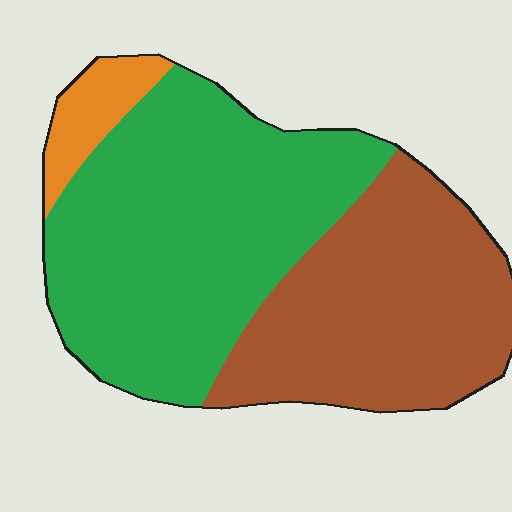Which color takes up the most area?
Green, at roughly 55%.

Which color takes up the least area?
Orange, at roughly 5%.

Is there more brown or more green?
Green.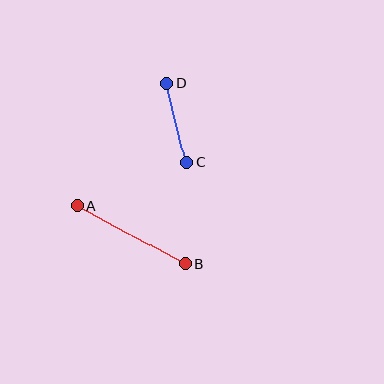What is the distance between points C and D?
The distance is approximately 81 pixels.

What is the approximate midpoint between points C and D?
The midpoint is at approximately (177, 123) pixels.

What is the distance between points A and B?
The distance is approximately 122 pixels.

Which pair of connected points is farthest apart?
Points A and B are farthest apart.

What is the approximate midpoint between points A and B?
The midpoint is at approximately (131, 235) pixels.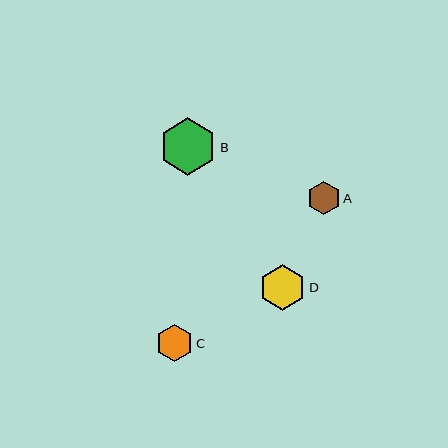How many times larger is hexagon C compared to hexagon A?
Hexagon C is approximately 1.1 times the size of hexagon A.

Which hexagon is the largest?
Hexagon B is the largest with a size of approximately 57 pixels.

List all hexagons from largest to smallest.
From largest to smallest: B, D, C, A.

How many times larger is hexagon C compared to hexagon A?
Hexagon C is approximately 1.1 times the size of hexagon A.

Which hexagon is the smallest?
Hexagon A is the smallest with a size of approximately 33 pixels.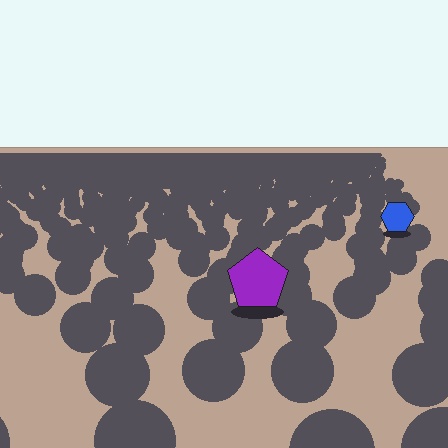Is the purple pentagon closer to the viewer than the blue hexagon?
Yes. The purple pentagon is closer — you can tell from the texture gradient: the ground texture is coarser near it.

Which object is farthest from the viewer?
The blue hexagon is farthest from the viewer. It appears smaller and the ground texture around it is denser.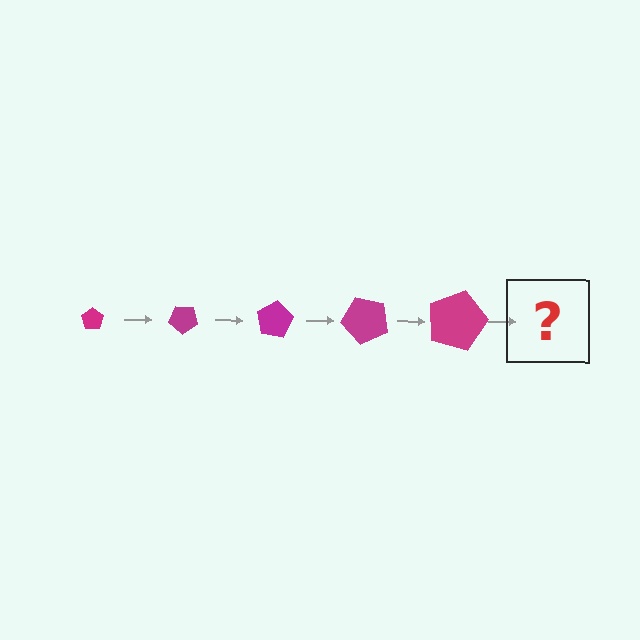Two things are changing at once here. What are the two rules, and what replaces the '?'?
The two rules are that the pentagon grows larger each step and it rotates 40 degrees each step. The '?' should be a pentagon, larger than the previous one and rotated 200 degrees from the start.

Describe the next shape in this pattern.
It should be a pentagon, larger than the previous one and rotated 200 degrees from the start.